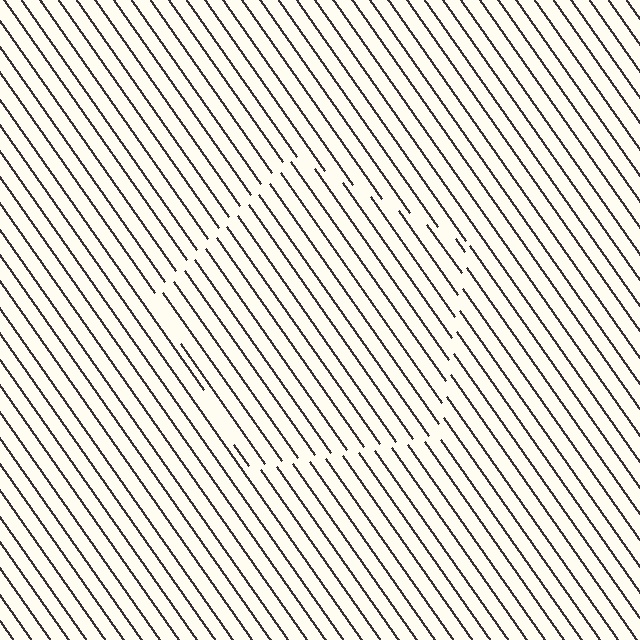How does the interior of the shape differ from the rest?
The interior of the shape contains the same grating, shifted by half a period — the contour is defined by the phase discontinuity where line-ends from the inner and outer gratings abut.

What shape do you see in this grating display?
An illusory pentagon. The interior of the shape contains the same grating, shifted by half a period — the contour is defined by the phase discontinuity where line-ends from the inner and outer gratings abut.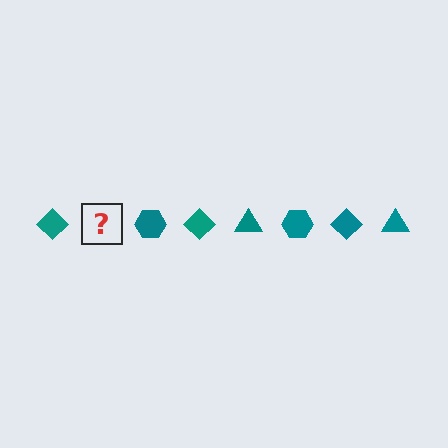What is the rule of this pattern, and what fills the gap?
The rule is that the pattern cycles through diamond, triangle, hexagon shapes in teal. The gap should be filled with a teal triangle.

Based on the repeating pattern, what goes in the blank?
The blank should be a teal triangle.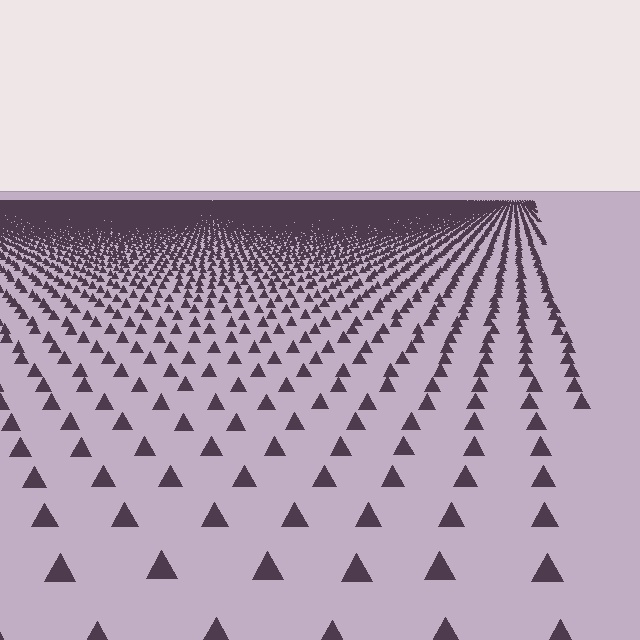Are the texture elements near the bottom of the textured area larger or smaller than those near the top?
Larger. Near the bottom, elements are closer to the viewer and appear at a bigger on-screen size.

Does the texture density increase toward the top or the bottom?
Density increases toward the top.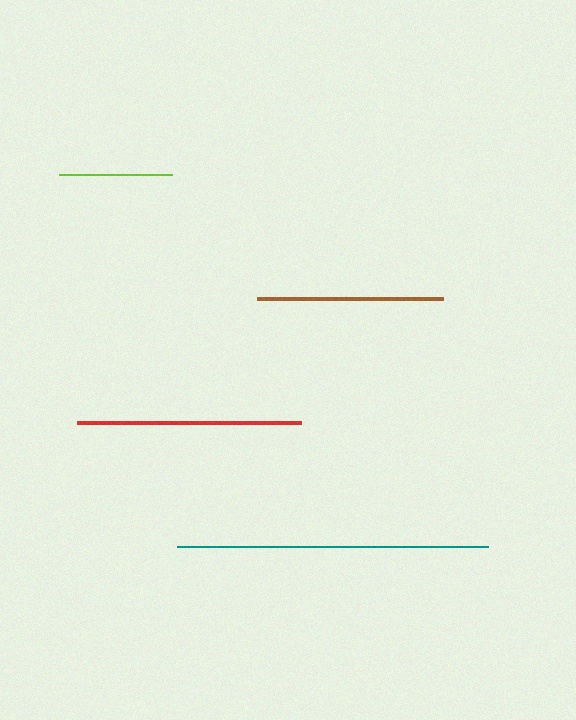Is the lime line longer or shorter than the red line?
The red line is longer than the lime line.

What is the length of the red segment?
The red segment is approximately 225 pixels long.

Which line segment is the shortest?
The lime line is the shortest at approximately 113 pixels.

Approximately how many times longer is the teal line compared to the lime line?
The teal line is approximately 2.8 times the length of the lime line.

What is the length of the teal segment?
The teal segment is approximately 311 pixels long.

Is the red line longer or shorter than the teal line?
The teal line is longer than the red line.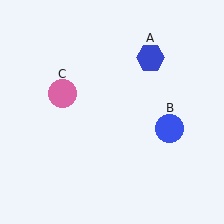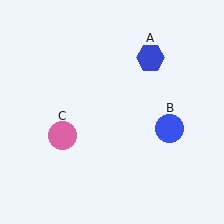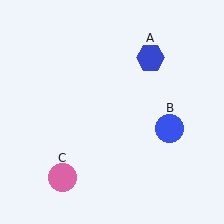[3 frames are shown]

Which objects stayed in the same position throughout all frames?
Blue hexagon (object A) and blue circle (object B) remained stationary.